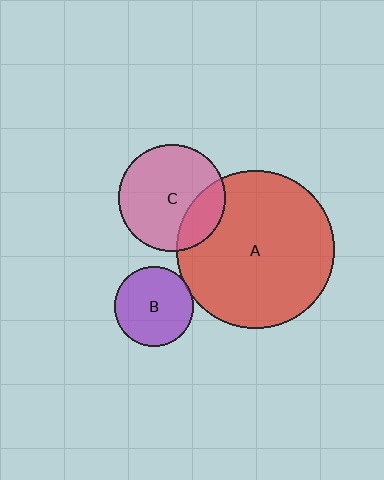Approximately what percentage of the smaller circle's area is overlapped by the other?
Approximately 5%.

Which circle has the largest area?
Circle A (red).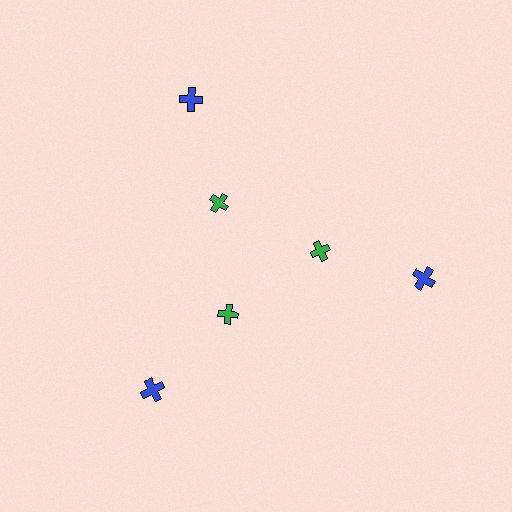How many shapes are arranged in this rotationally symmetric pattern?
There are 6 shapes, arranged in 3 groups of 2.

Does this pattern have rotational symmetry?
Yes, this pattern has 3-fold rotational symmetry. It looks the same after rotating 120 degrees around the center.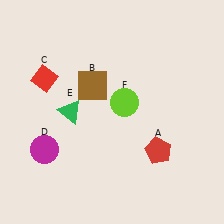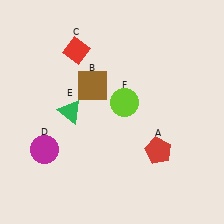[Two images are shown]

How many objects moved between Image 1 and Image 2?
1 object moved between the two images.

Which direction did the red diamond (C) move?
The red diamond (C) moved right.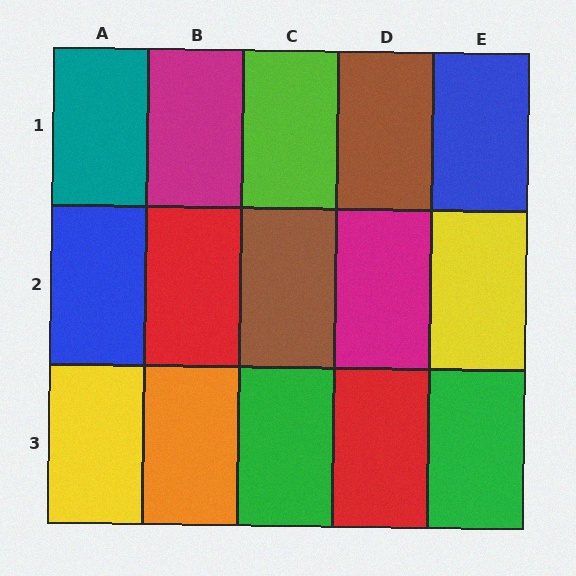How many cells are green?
2 cells are green.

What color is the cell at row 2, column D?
Magenta.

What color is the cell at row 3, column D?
Red.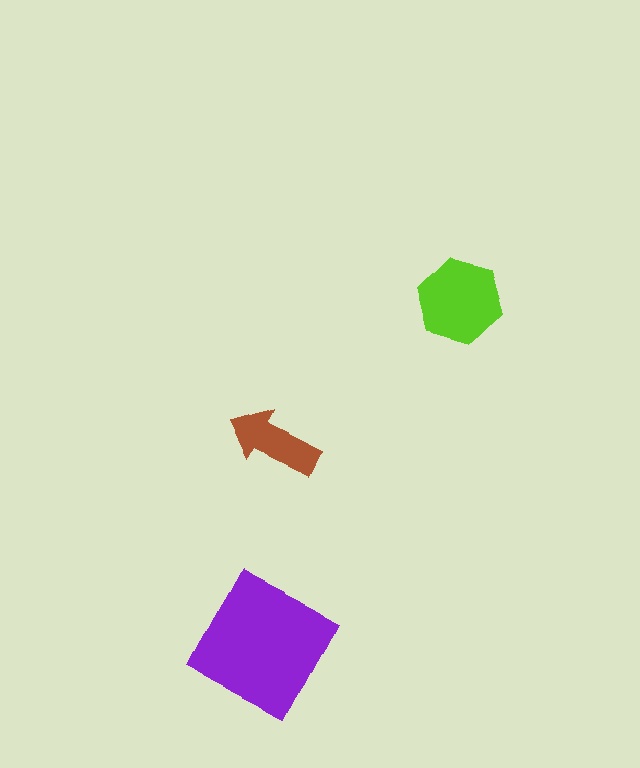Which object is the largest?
The purple square.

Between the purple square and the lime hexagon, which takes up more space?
The purple square.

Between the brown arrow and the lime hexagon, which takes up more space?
The lime hexagon.